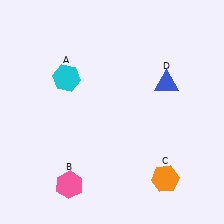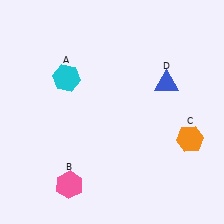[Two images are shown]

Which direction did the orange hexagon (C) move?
The orange hexagon (C) moved up.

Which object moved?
The orange hexagon (C) moved up.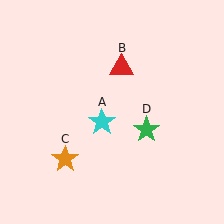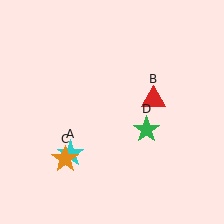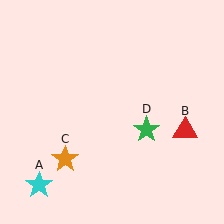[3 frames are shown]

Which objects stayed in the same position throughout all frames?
Orange star (object C) and green star (object D) remained stationary.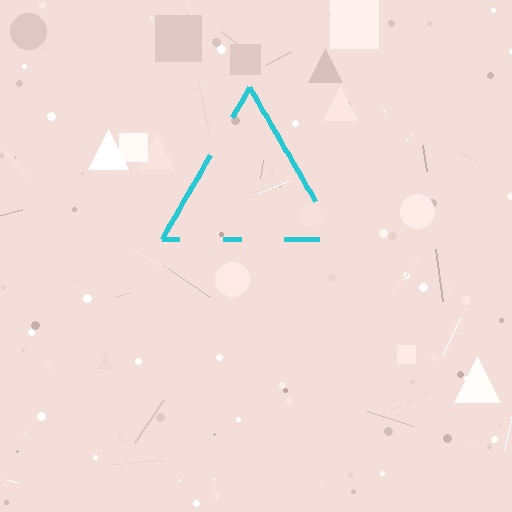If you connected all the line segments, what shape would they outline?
They would outline a triangle.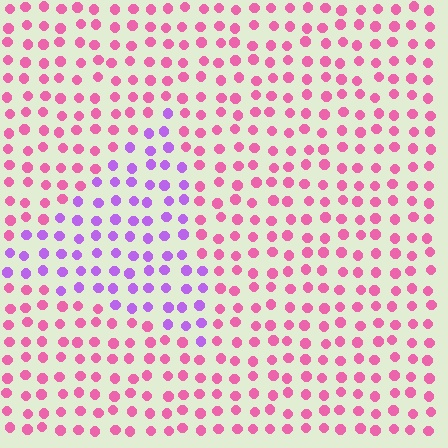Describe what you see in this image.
The image is filled with small pink elements in a uniform arrangement. A triangle-shaped region is visible where the elements are tinted to a slightly different hue, forming a subtle color boundary.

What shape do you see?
I see a triangle.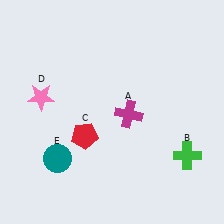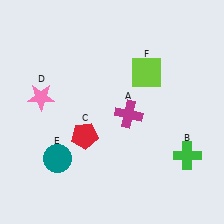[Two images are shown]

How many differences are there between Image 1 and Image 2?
There is 1 difference between the two images.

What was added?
A lime square (F) was added in Image 2.